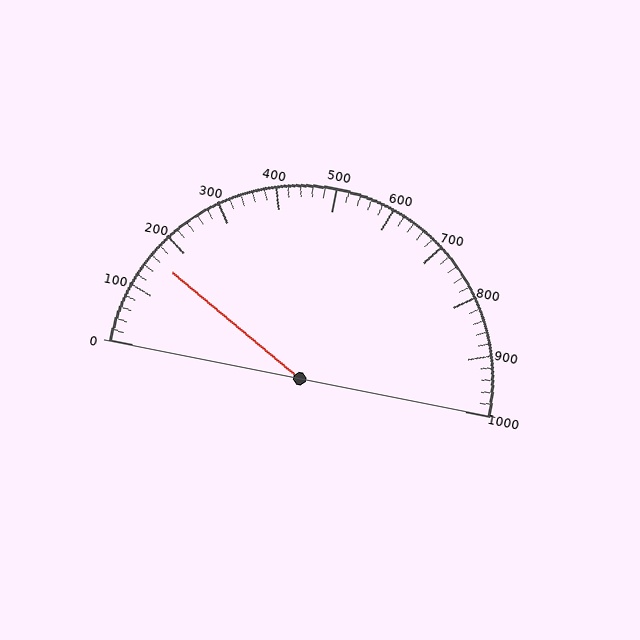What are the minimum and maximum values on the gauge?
The gauge ranges from 0 to 1000.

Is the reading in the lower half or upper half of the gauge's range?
The reading is in the lower half of the range (0 to 1000).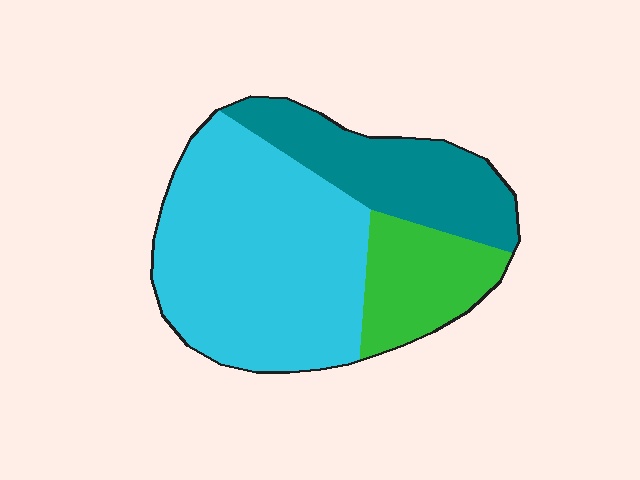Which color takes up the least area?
Green, at roughly 20%.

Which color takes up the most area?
Cyan, at roughly 55%.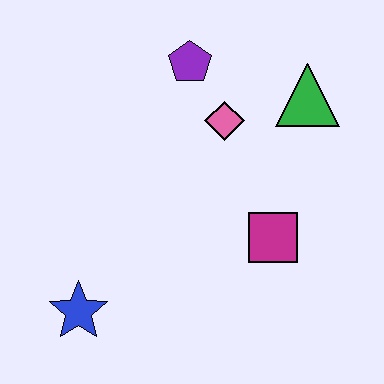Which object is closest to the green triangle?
The pink diamond is closest to the green triangle.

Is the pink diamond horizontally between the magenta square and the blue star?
Yes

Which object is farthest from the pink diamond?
The blue star is farthest from the pink diamond.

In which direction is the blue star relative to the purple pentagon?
The blue star is below the purple pentagon.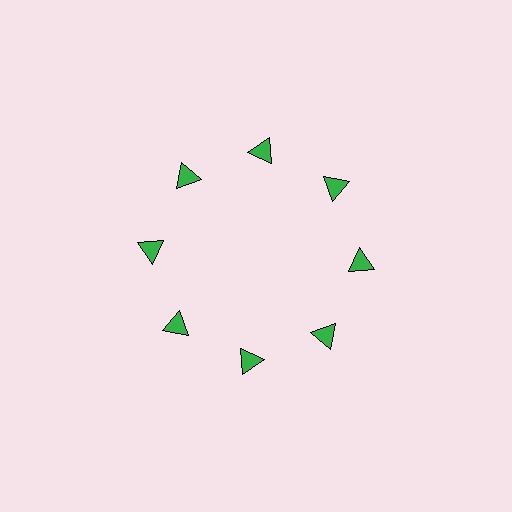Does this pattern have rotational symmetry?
Yes, this pattern has 8-fold rotational symmetry. It looks the same after rotating 45 degrees around the center.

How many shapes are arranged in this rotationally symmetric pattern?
There are 8 shapes, arranged in 8 groups of 1.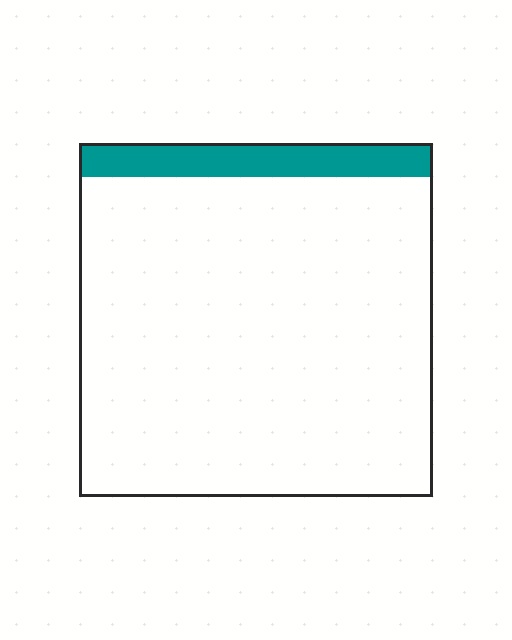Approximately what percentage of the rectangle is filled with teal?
Approximately 10%.